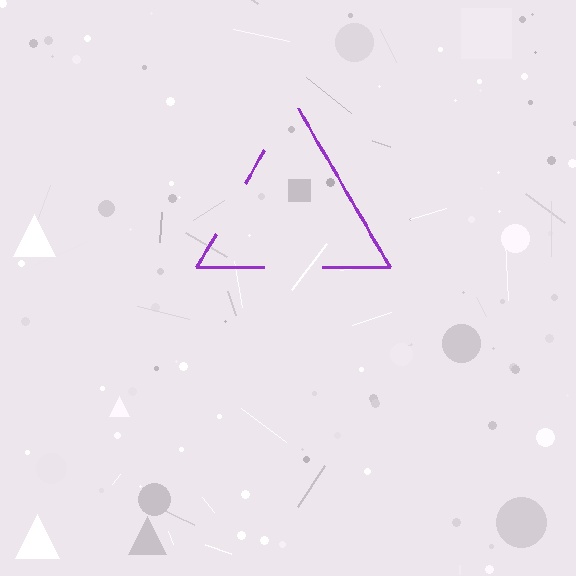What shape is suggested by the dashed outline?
The dashed outline suggests a triangle.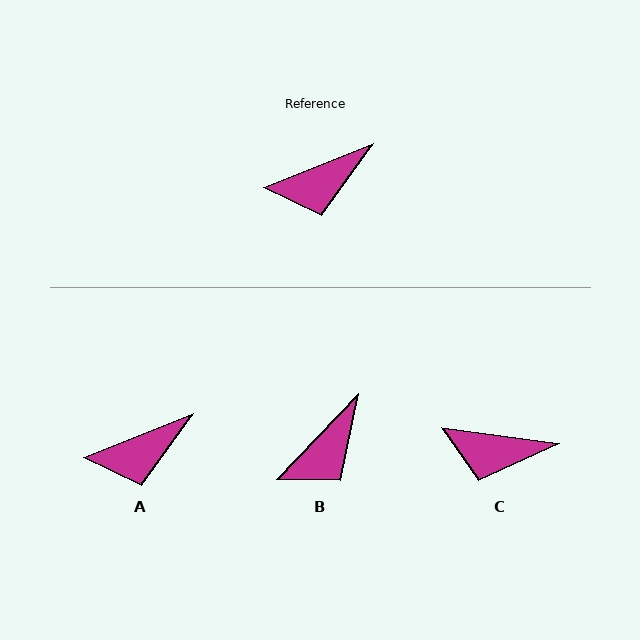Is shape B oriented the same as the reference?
No, it is off by about 25 degrees.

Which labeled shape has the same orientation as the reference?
A.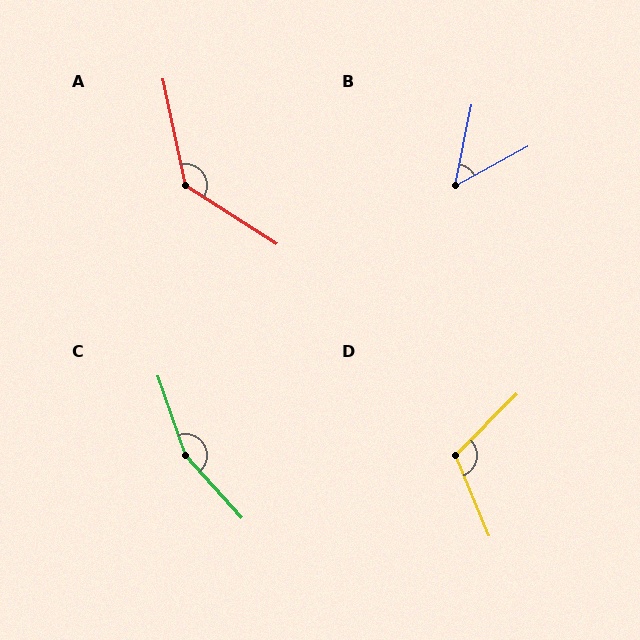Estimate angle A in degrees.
Approximately 135 degrees.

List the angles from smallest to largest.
B (50°), D (112°), A (135°), C (157°).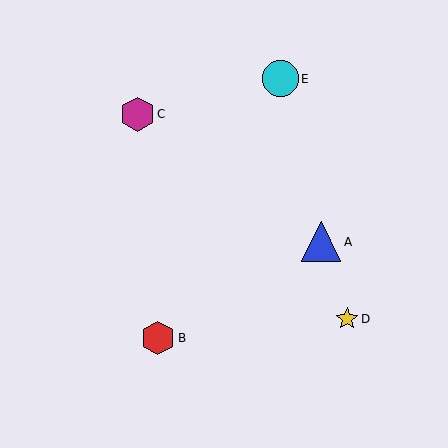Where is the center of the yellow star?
The center of the yellow star is at (347, 319).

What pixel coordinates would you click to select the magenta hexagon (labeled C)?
Click at (137, 114) to select the magenta hexagon C.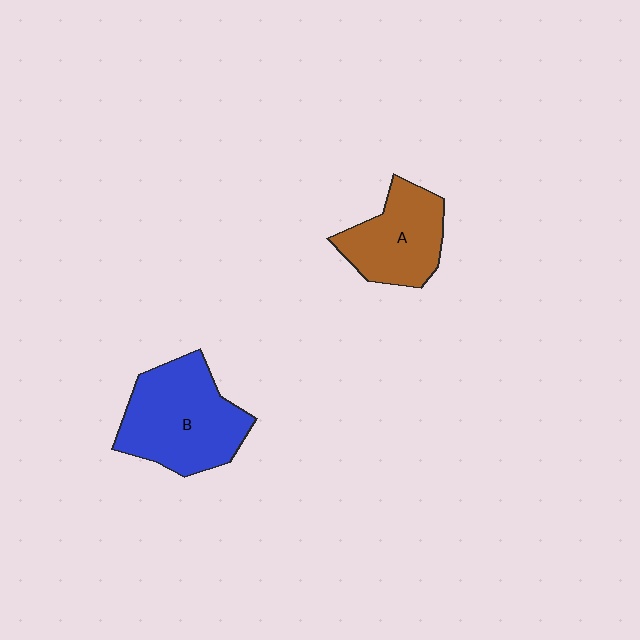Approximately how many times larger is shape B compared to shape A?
Approximately 1.4 times.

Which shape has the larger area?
Shape B (blue).